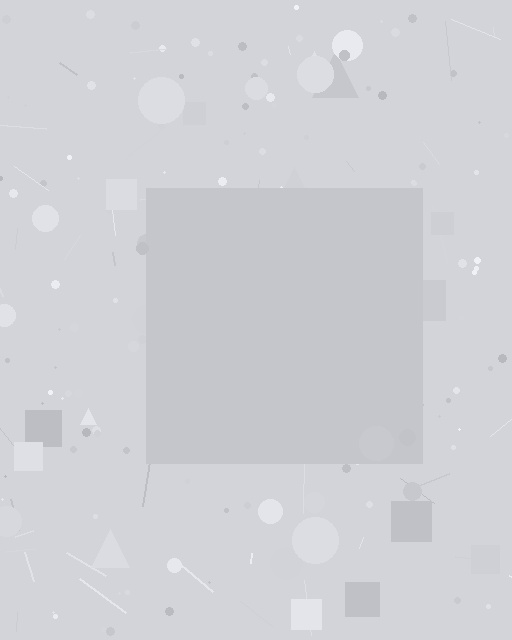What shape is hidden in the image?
A square is hidden in the image.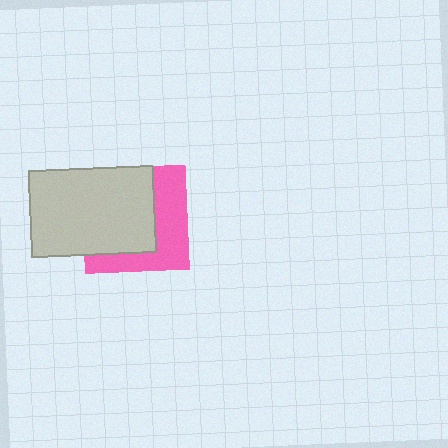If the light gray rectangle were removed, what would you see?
You would see the complete pink square.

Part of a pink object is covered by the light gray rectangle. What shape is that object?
It is a square.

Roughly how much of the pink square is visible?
A small part of it is visible (roughly 43%).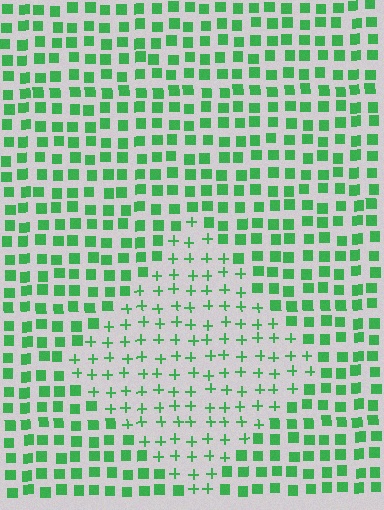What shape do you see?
I see a diamond.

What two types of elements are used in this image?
The image uses plus signs inside the diamond region and squares outside it.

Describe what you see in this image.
The image is filled with small green elements arranged in a uniform grid. A diamond-shaped region contains plus signs, while the surrounding area contains squares. The boundary is defined purely by the change in element shape.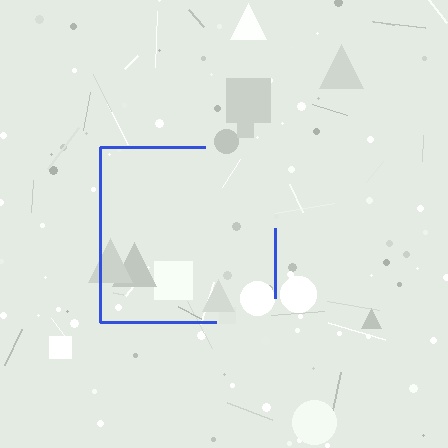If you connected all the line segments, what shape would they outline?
They would outline a square.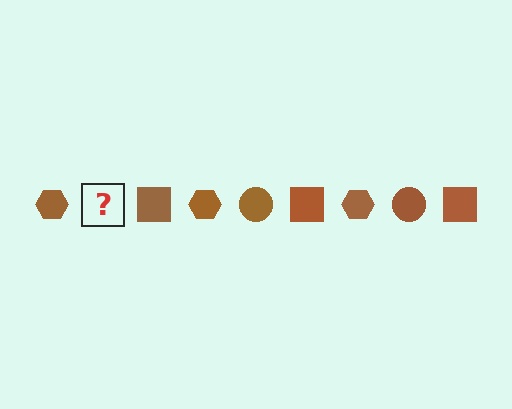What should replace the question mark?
The question mark should be replaced with a brown circle.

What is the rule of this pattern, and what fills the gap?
The rule is that the pattern cycles through hexagon, circle, square shapes in brown. The gap should be filled with a brown circle.